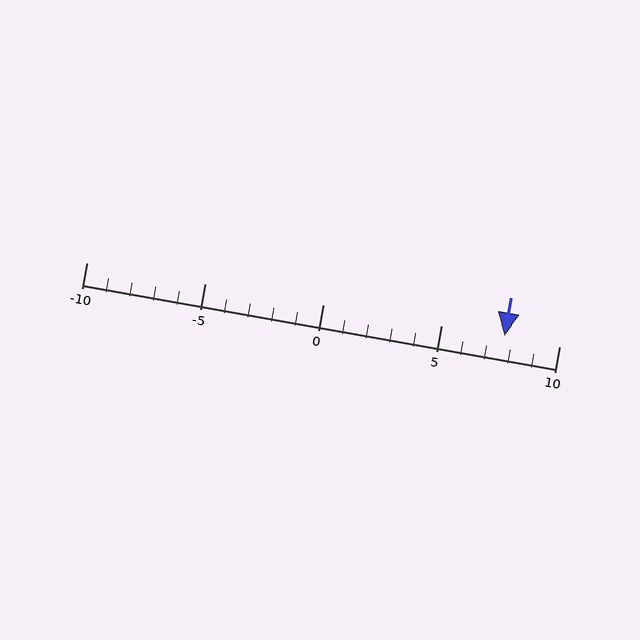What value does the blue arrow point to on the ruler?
The blue arrow points to approximately 8.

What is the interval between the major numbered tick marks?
The major tick marks are spaced 5 units apart.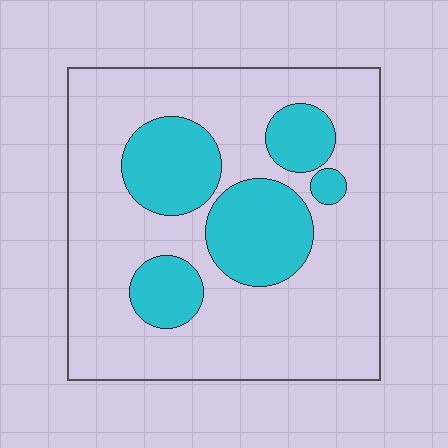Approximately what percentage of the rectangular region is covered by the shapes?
Approximately 25%.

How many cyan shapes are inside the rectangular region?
5.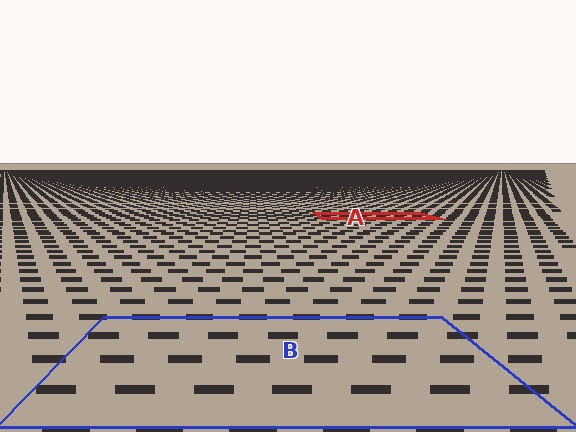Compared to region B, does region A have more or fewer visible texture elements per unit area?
Region A has more texture elements per unit area — they are packed more densely because it is farther away.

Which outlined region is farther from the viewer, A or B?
Region A is farther from the viewer — the texture elements inside it appear smaller and more densely packed.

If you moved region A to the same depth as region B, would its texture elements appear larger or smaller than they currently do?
They would appear larger. At a closer depth, the same texture elements are projected at a bigger on-screen size.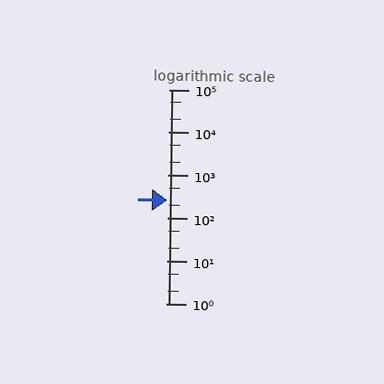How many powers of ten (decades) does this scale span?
The scale spans 5 decades, from 1 to 100000.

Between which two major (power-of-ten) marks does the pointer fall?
The pointer is between 100 and 1000.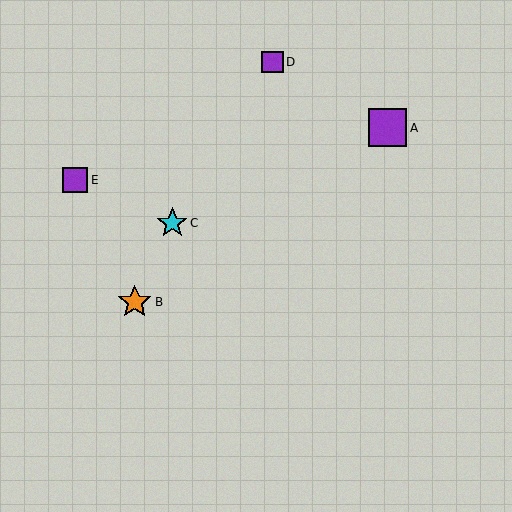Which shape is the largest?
The purple square (labeled A) is the largest.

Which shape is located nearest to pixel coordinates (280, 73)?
The purple square (labeled D) at (273, 62) is nearest to that location.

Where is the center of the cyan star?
The center of the cyan star is at (172, 223).